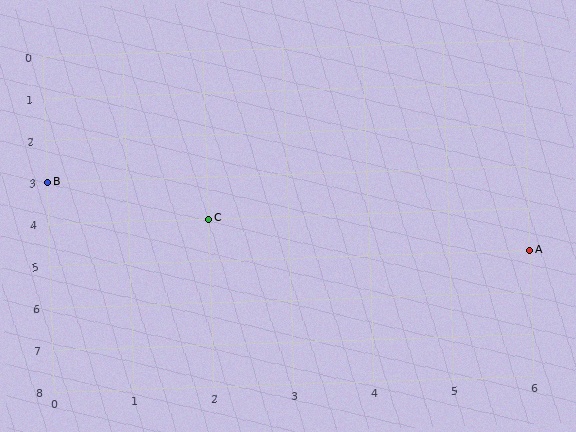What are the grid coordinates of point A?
Point A is at grid coordinates (6, 5).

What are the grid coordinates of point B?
Point B is at grid coordinates (0, 3).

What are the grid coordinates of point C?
Point C is at grid coordinates (2, 4).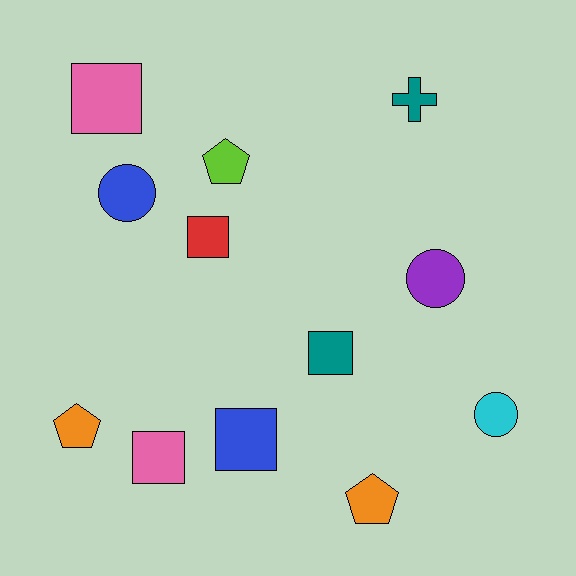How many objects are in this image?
There are 12 objects.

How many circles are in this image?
There are 3 circles.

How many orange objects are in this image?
There are 2 orange objects.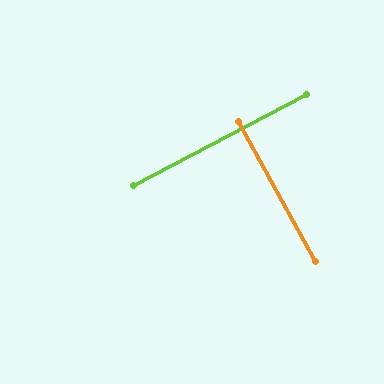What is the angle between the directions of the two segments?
Approximately 89 degrees.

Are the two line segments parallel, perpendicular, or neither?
Perpendicular — they meet at approximately 89°.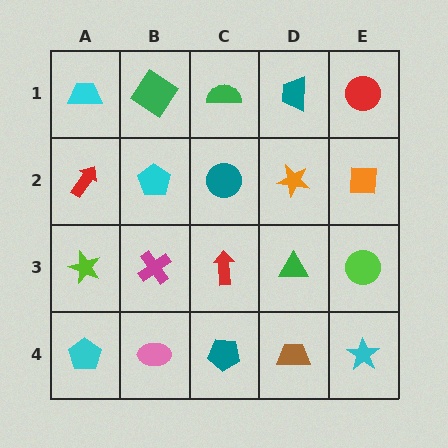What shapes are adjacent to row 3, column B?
A cyan pentagon (row 2, column B), a pink ellipse (row 4, column B), a lime star (row 3, column A), a red arrow (row 3, column C).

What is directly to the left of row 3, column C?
A magenta cross.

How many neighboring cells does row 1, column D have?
3.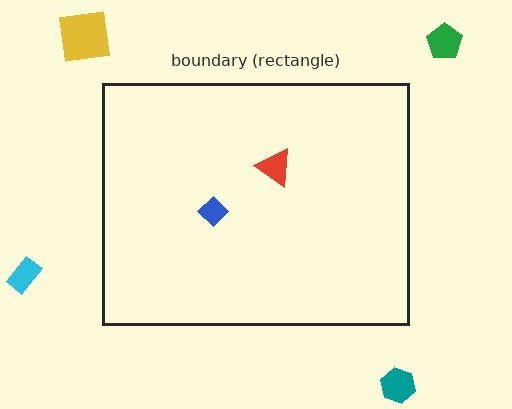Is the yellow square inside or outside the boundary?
Outside.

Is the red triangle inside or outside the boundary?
Inside.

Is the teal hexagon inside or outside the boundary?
Outside.